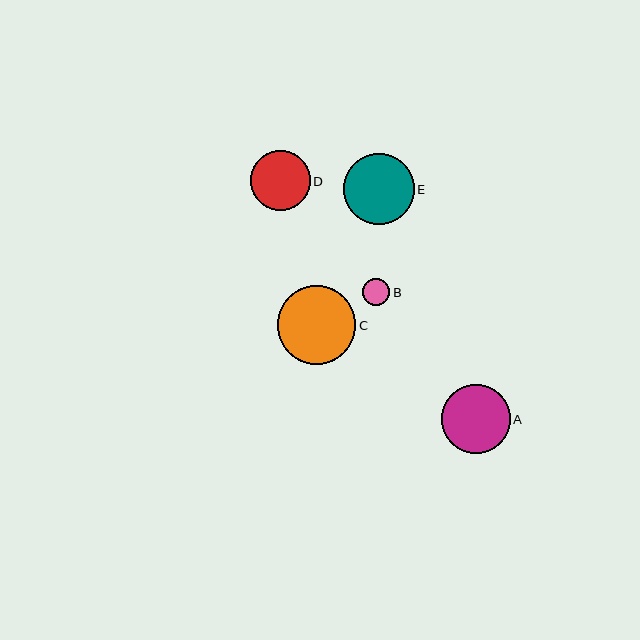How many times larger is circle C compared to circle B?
Circle C is approximately 2.9 times the size of circle B.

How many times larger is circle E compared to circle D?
Circle E is approximately 1.2 times the size of circle D.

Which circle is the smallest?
Circle B is the smallest with a size of approximately 27 pixels.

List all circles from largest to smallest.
From largest to smallest: C, E, A, D, B.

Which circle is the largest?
Circle C is the largest with a size of approximately 79 pixels.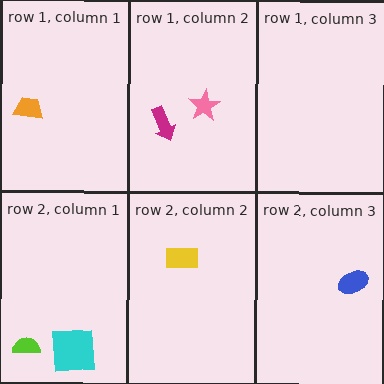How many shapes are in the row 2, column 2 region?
1.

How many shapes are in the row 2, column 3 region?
1.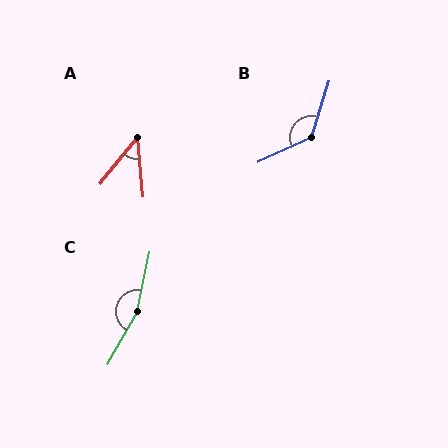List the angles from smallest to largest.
A (45°), B (132°), C (162°).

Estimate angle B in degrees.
Approximately 132 degrees.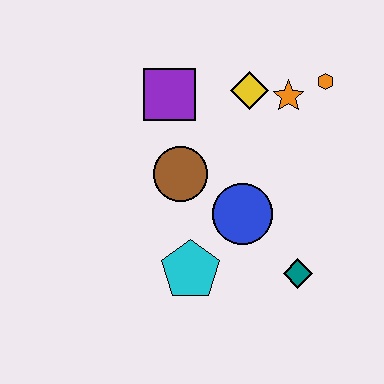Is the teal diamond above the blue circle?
No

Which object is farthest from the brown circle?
The orange hexagon is farthest from the brown circle.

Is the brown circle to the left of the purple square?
No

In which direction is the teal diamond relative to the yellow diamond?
The teal diamond is below the yellow diamond.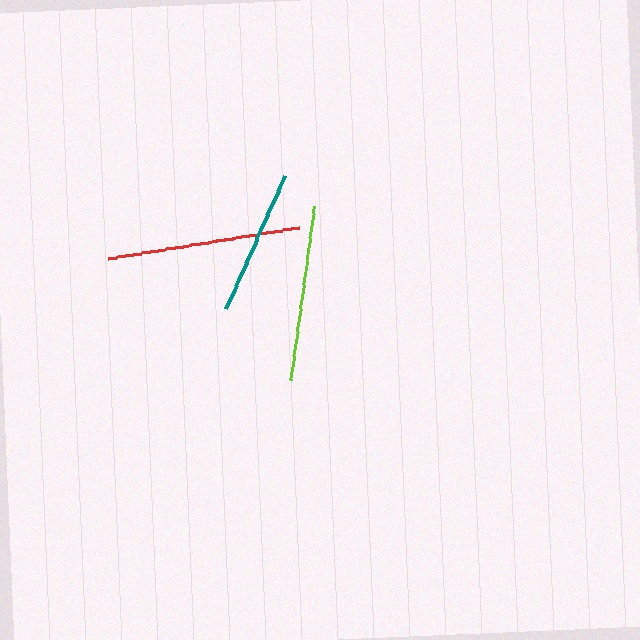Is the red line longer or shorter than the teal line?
The red line is longer than the teal line.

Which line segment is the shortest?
The teal line is the shortest at approximately 145 pixels.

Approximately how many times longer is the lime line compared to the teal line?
The lime line is approximately 1.2 times the length of the teal line.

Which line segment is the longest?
The red line is the longest at approximately 194 pixels.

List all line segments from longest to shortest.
From longest to shortest: red, lime, teal.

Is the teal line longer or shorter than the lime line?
The lime line is longer than the teal line.